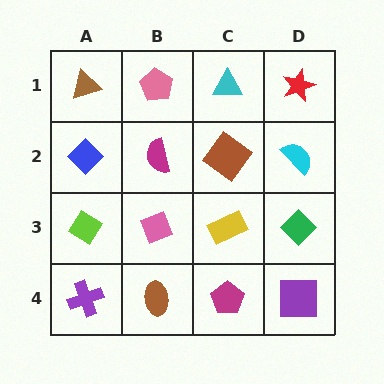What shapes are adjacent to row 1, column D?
A cyan semicircle (row 2, column D), a cyan triangle (row 1, column C).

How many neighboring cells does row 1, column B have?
3.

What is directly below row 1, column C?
A brown diamond.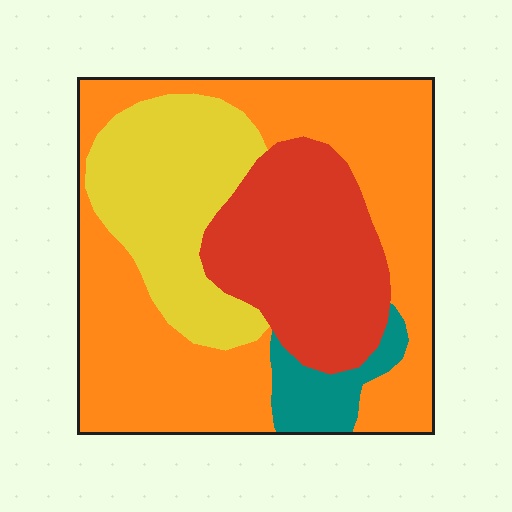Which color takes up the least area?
Teal, at roughly 5%.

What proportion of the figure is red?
Red takes up about one quarter (1/4) of the figure.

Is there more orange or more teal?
Orange.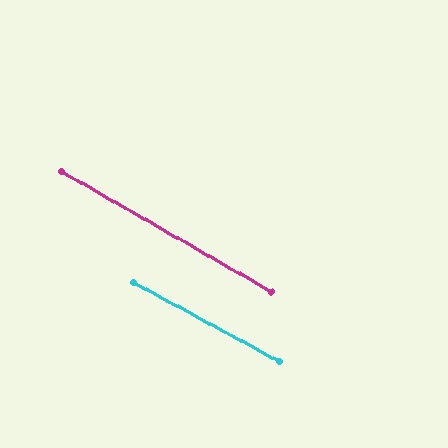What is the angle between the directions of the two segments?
Approximately 1 degree.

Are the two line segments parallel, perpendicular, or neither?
Parallel — their directions differ by only 1.3°.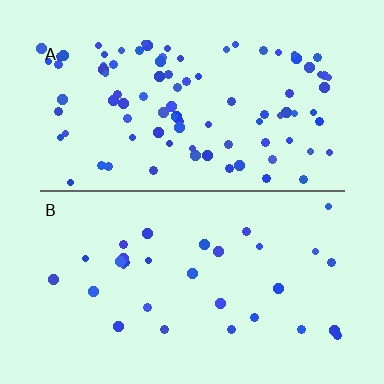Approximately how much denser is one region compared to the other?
Approximately 2.9× — region A over region B.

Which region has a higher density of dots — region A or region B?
A (the top).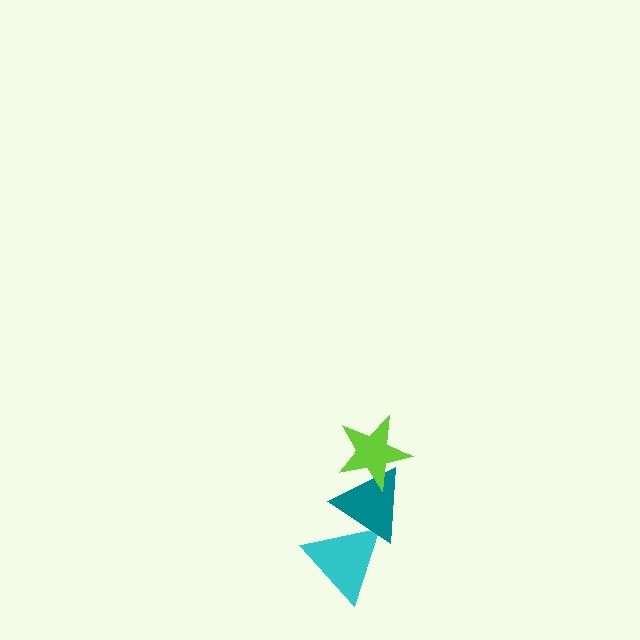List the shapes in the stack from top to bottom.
From top to bottom: the lime star, the teal triangle, the cyan triangle.